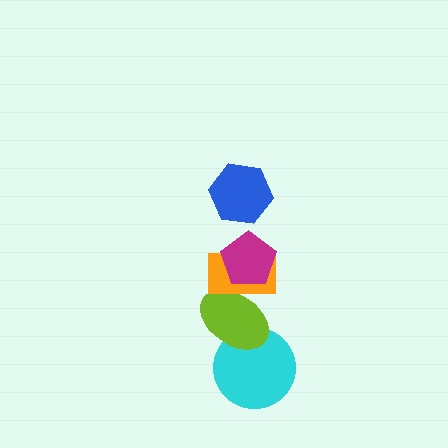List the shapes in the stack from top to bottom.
From top to bottom: the blue hexagon, the magenta pentagon, the orange rectangle, the lime ellipse, the cyan circle.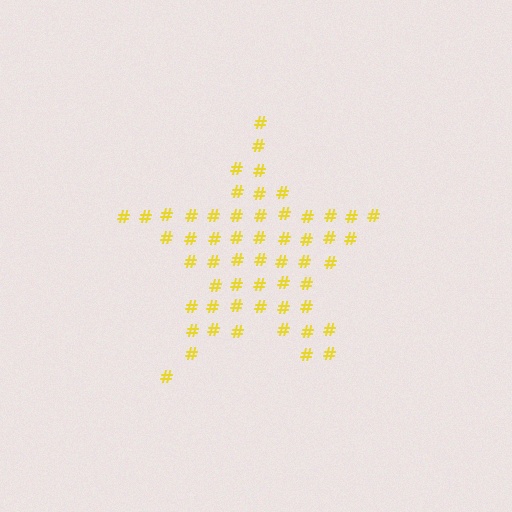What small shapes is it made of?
It is made of small hash symbols.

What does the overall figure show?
The overall figure shows a star.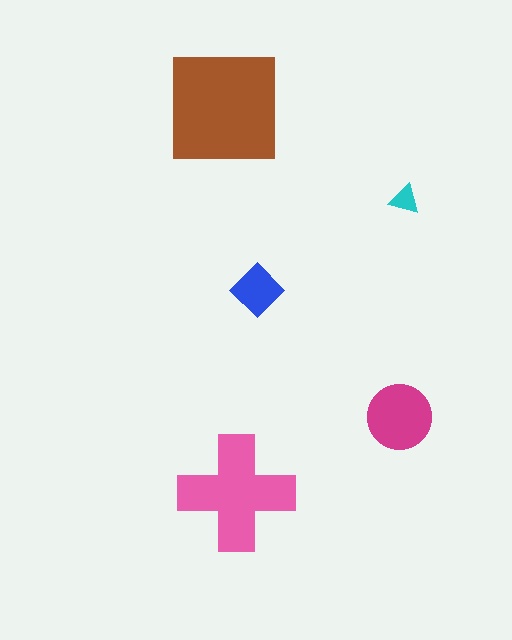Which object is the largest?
The brown square.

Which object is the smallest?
The cyan triangle.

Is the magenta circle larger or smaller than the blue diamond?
Larger.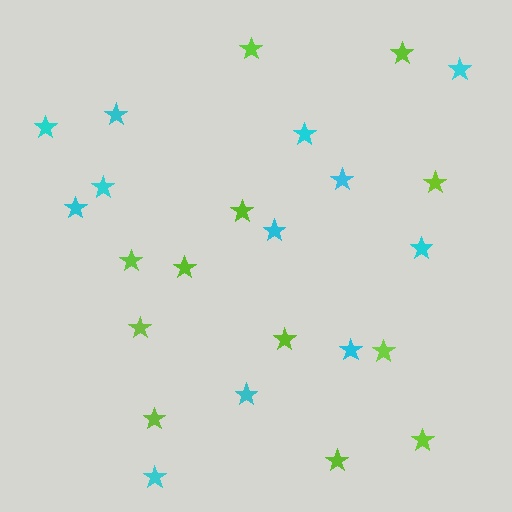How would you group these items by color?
There are 2 groups: one group of lime stars (12) and one group of cyan stars (12).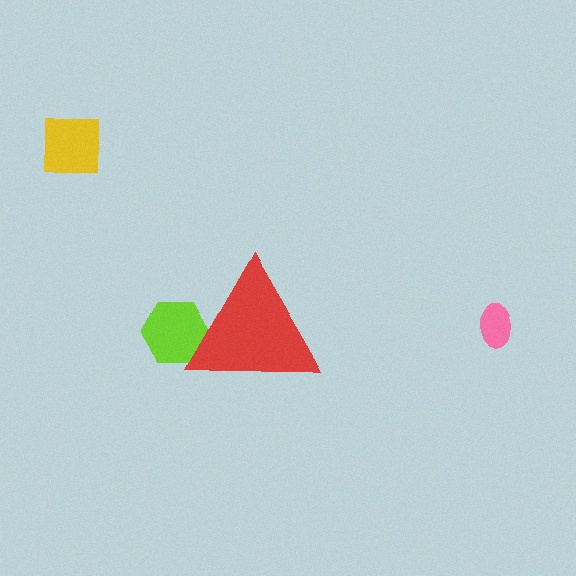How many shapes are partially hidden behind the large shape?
1 shape is partially hidden.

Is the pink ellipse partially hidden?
No, the pink ellipse is fully visible.